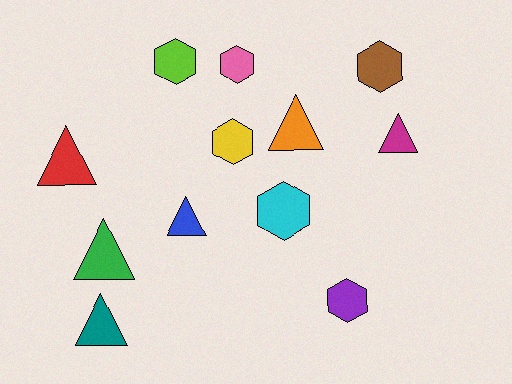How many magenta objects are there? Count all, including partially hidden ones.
There is 1 magenta object.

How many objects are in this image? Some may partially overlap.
There are 12 objects.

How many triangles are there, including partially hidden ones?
There are 6 triangles.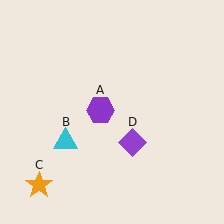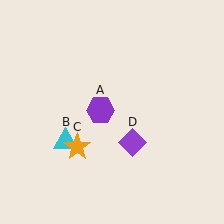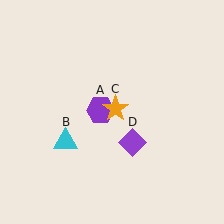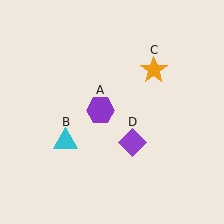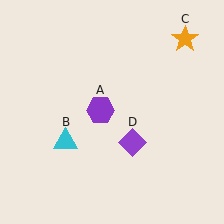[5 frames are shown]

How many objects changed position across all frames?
1 object changed position: orange star (object C).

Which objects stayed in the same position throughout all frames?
Purple hexagon (object A) and cyan triangle (object B) and purple diamond (object D) remained stationary.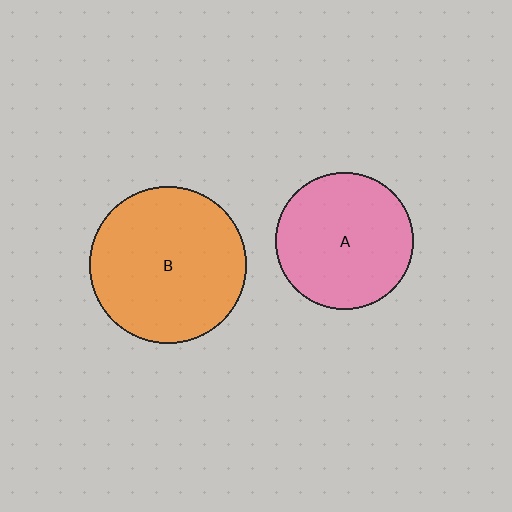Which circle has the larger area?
Circle B (orange).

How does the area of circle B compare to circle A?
Approximately 1.3 times.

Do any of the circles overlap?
No, none of the circles overlap.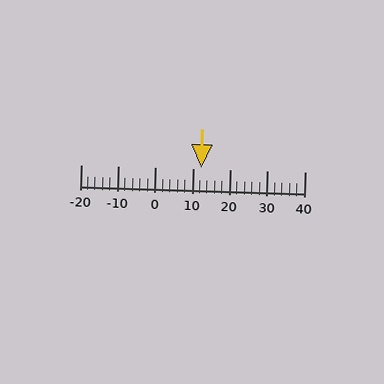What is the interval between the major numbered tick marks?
The major tick marks are spaced 10 units apart.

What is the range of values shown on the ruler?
The ruler shows values from -20 to 40.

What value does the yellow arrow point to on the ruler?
The yellow arrow points to approximately 12.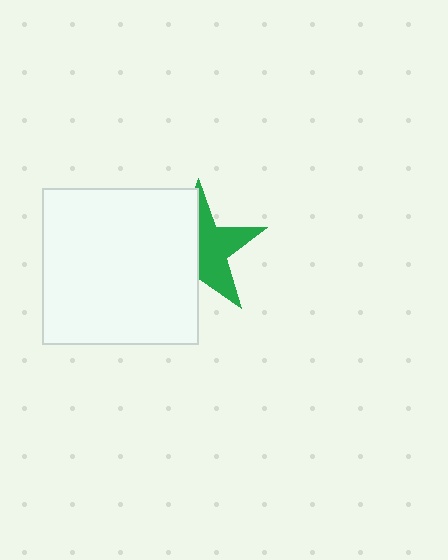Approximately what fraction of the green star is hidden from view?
Roughly 50% of the green star is hidden behind the white square.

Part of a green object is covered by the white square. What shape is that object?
It is a star.